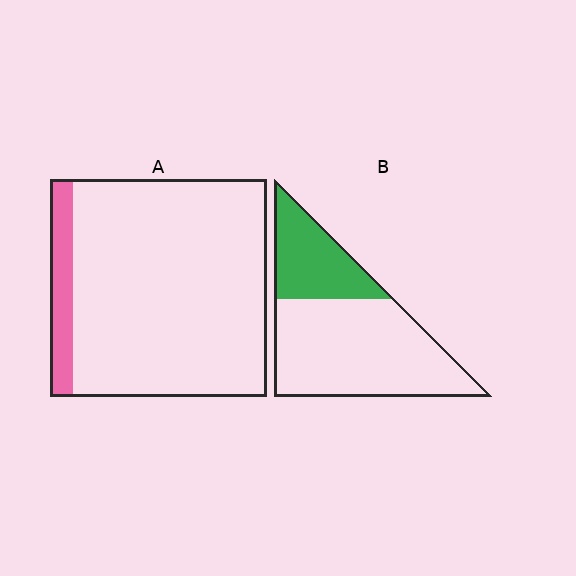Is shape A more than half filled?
No.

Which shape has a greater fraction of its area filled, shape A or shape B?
Shape B.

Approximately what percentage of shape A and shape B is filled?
A is approximately 10% and B is approximately 30%.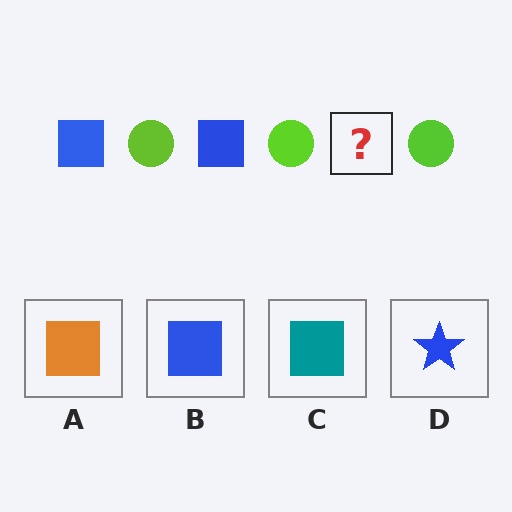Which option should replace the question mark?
Option B.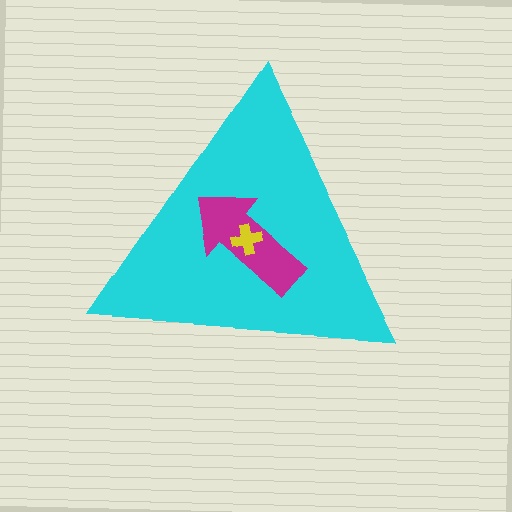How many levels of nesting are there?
3.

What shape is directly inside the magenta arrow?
The yellow cross.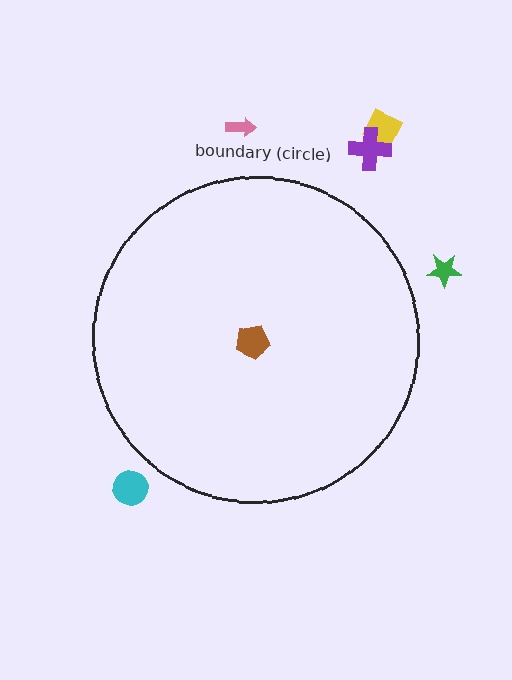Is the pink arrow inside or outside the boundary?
Outside.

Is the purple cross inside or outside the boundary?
Outside.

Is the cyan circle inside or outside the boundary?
Outside.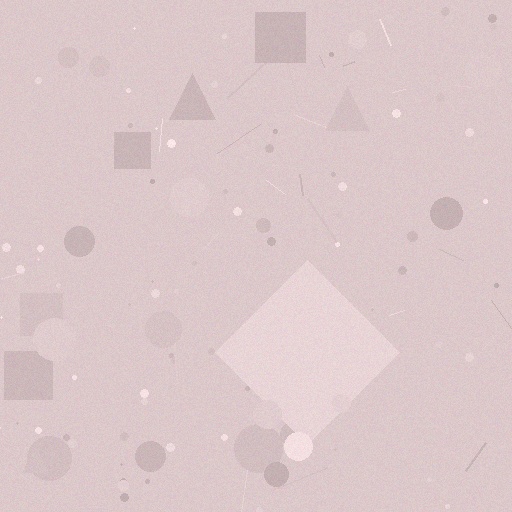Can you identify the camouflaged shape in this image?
The camouflaged shape is a diamond.